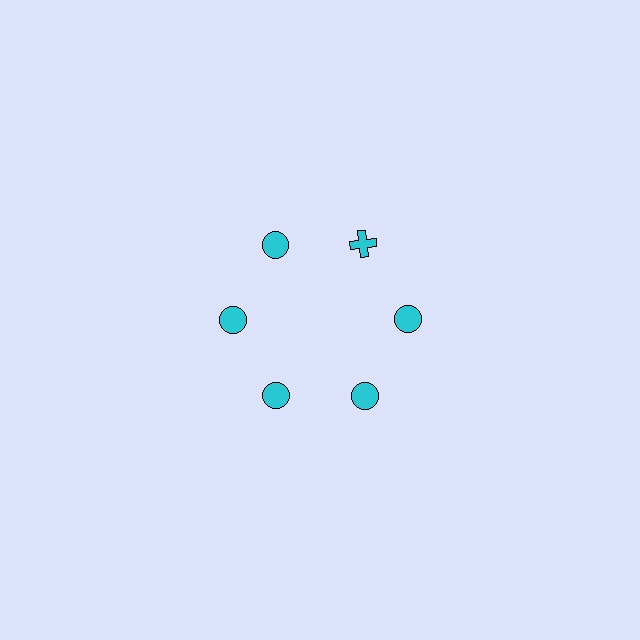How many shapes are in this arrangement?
There are 6 shapes arranged in a ring pattern.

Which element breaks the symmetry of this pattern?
The cyan cross at roughly the 1 o'clock position breaks the symmetry. All other shapes are cyan circles.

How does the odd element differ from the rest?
It has a different shape: cross instead of circle.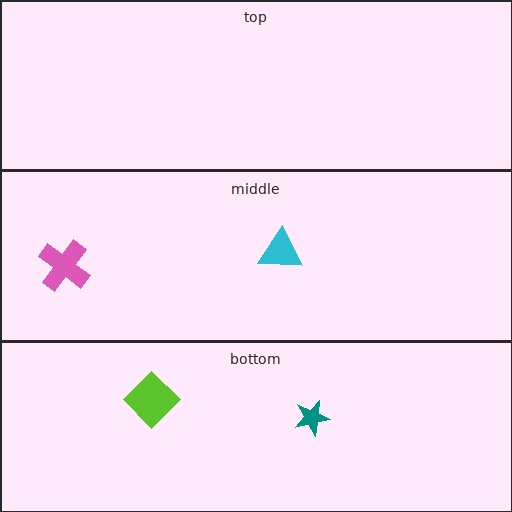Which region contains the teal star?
The bottom region.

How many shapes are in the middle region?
2.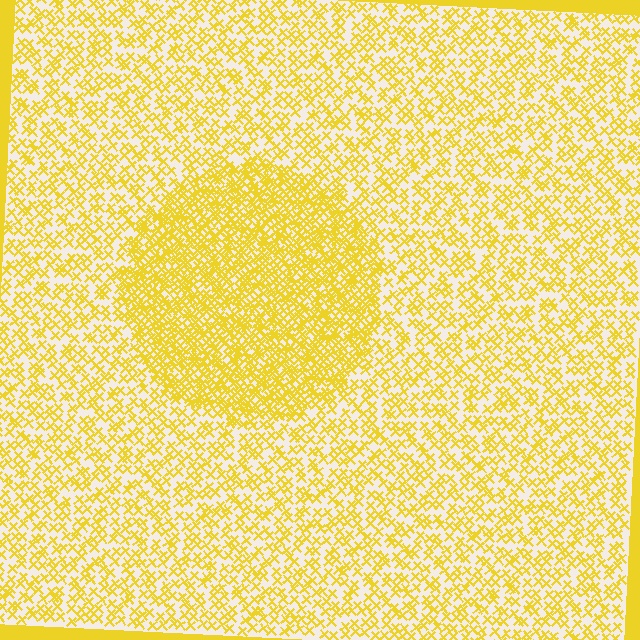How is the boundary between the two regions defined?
The boundary is defined by a change in element density (approximately 2.1x ratio). All elements are the same color, size, and shape.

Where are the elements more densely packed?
The elements are more densely packed inside the circle boundary.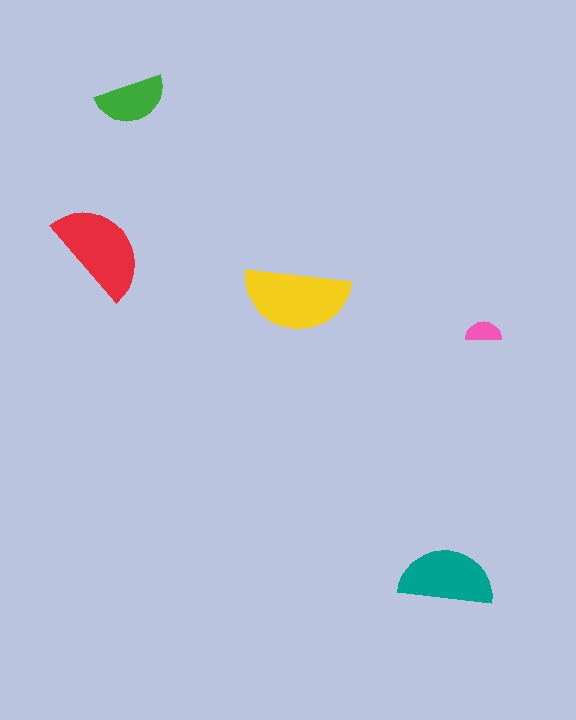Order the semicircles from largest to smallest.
the yellow one, the red one, the teal one, the green one, the pink one.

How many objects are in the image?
There are 5 objects in the image.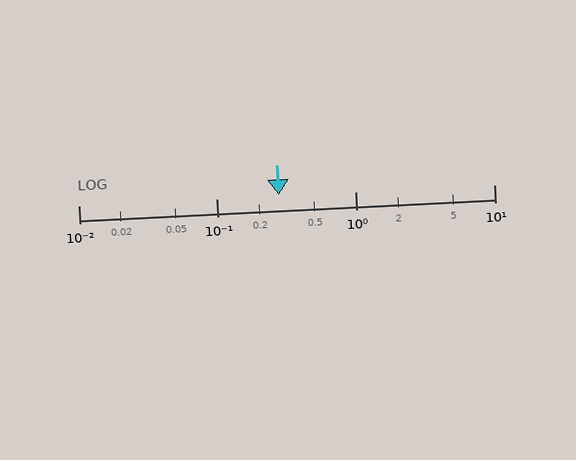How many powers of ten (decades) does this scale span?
The scale spans 3 decades, from 0.01 to 10.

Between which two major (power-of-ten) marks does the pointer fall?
The pointer is between 0.1 and 1.